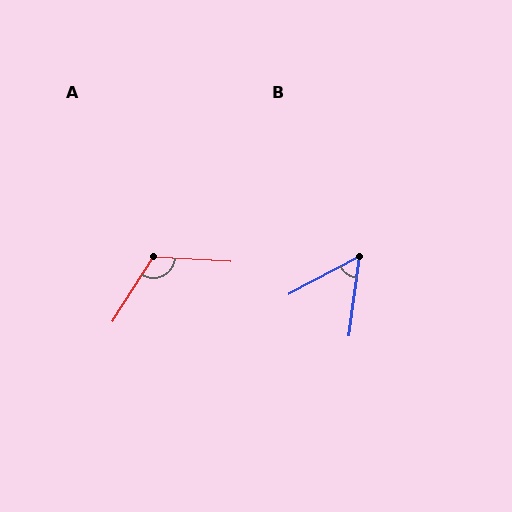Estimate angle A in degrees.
Approximately 119 degrees.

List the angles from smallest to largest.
B (54°), A (119°).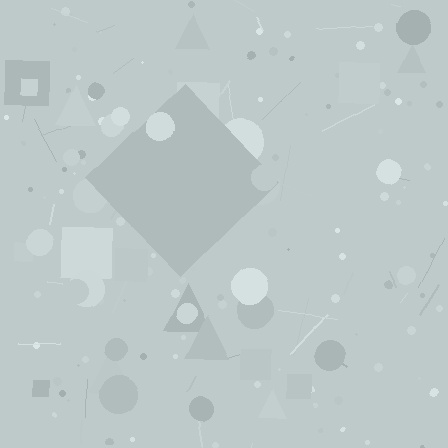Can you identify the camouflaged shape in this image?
The camouflaged shape is a diamond.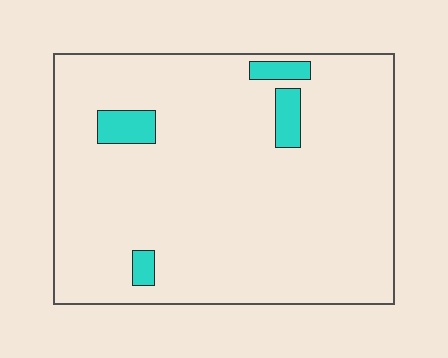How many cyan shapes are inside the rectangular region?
4.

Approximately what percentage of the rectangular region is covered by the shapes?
Approximately 5%.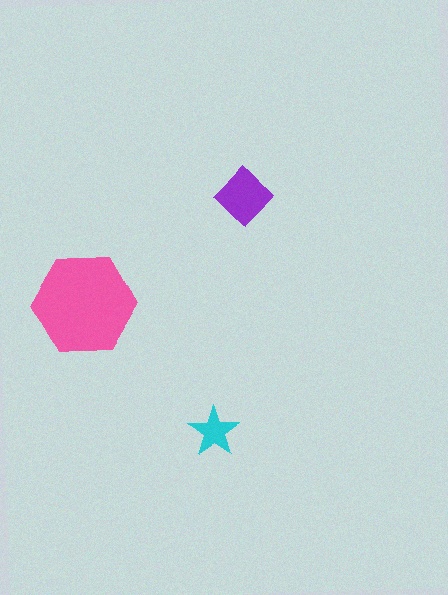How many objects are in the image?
There are 3 objects in the image.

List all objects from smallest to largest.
The cyan star, the purple diamond, the pink hexagon.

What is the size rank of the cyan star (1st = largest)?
3rd.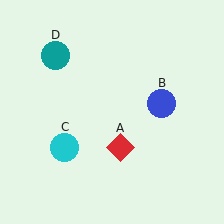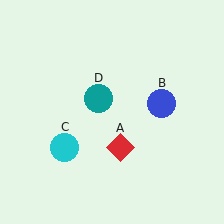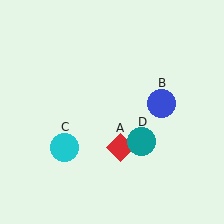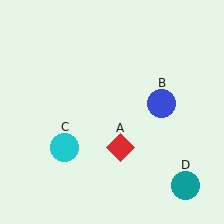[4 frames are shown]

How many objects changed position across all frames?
1 object changed position: teal circle (object D).